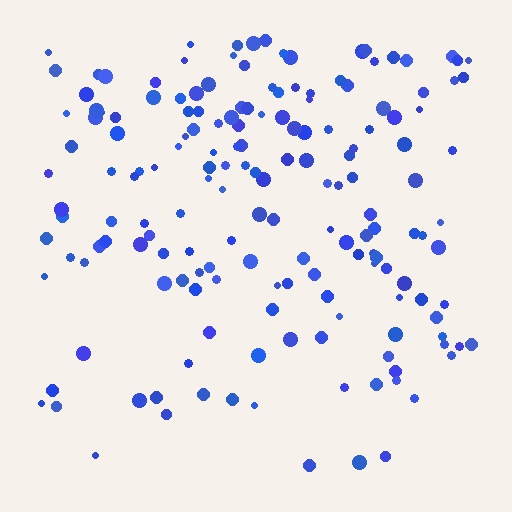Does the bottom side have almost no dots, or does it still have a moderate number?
Still a moderate number, just noticeably fewer than the top.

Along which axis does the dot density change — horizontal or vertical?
Vertical.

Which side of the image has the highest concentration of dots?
The top.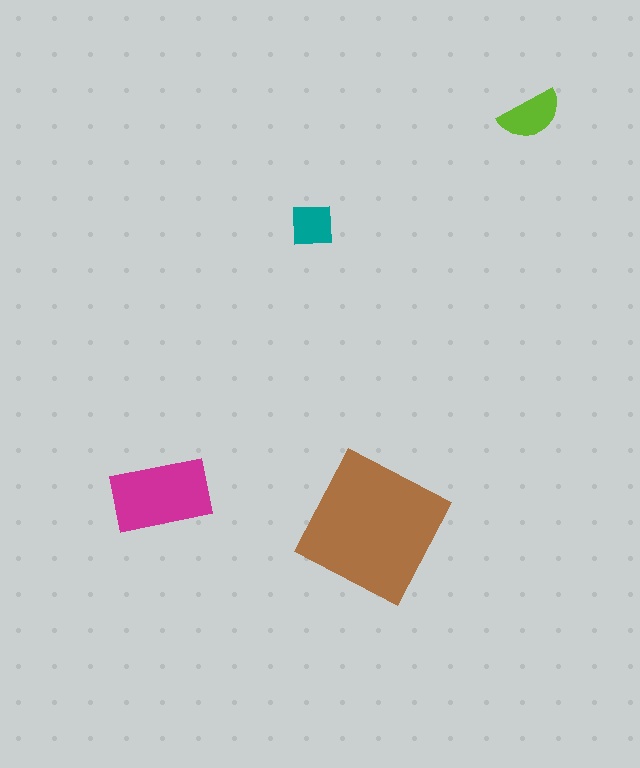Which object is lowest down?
The brown square is bottommost.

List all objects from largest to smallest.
The brown square, the magenta rectangle, the lime semicircle, the teal square.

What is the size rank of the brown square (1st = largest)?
1st.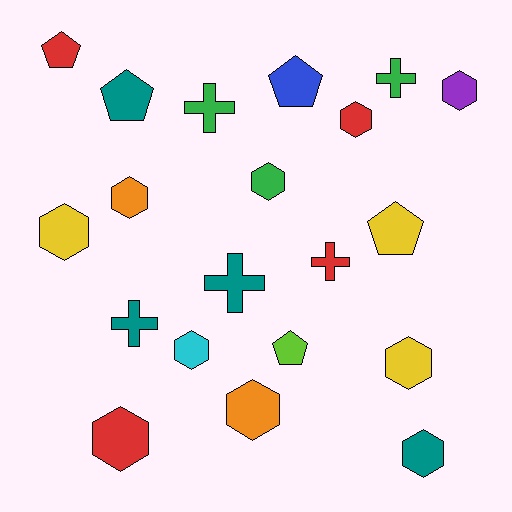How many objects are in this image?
There are 20 objects.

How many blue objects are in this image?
There is 1 blue object.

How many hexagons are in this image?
There are 10 hexagons.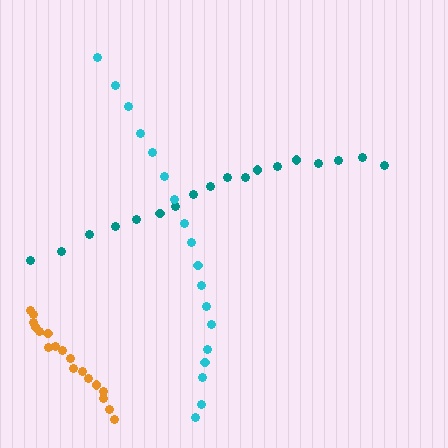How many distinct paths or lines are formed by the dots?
There are 3 distinct paths.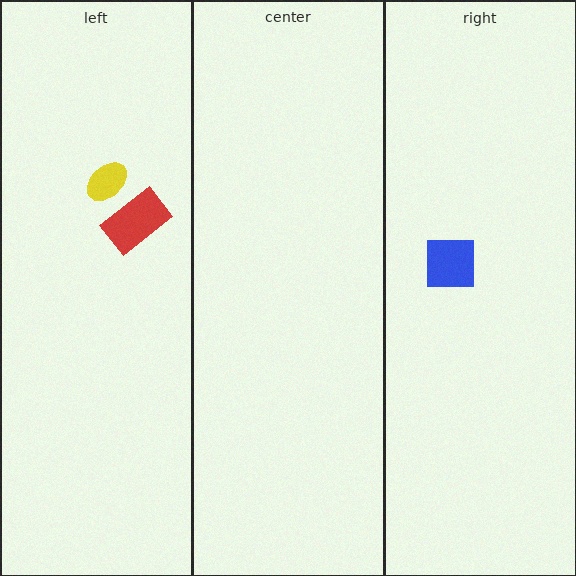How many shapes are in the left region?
2.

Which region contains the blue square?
The right region.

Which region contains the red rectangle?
The left region.